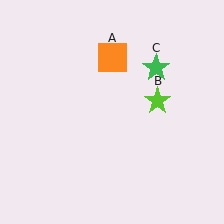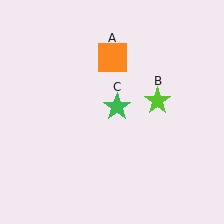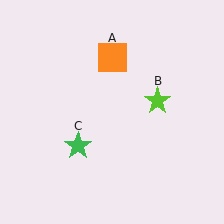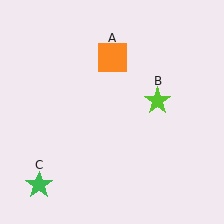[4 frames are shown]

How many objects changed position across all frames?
1 object changed position: green star (object C).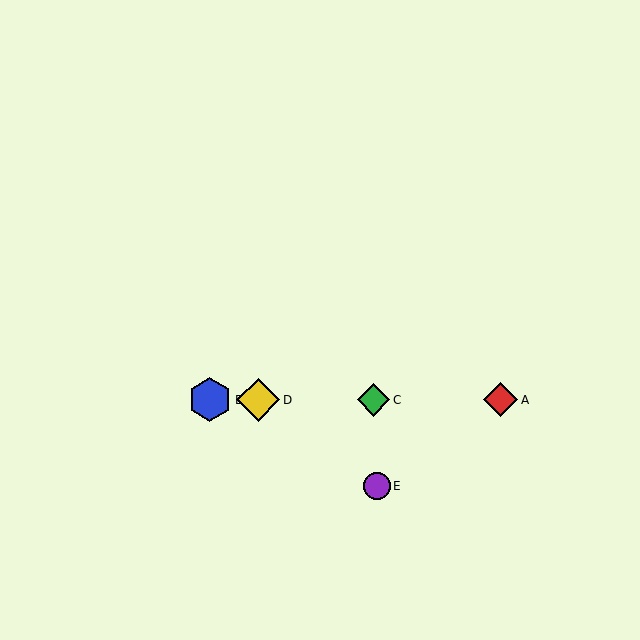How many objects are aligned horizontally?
4 objects (A, B, C, D) are aligned horizontally.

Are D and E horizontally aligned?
No, D is at y≈400 and E is at y≈486.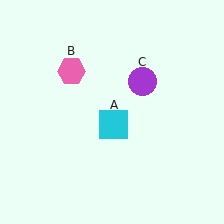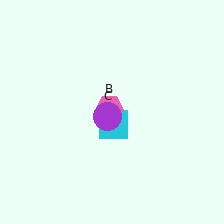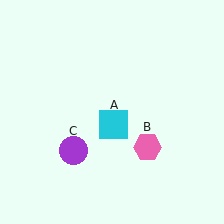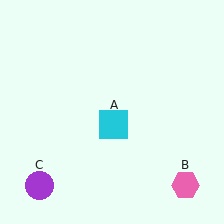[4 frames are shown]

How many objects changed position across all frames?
2 objects changed position: pink hexagon (object B), purple circle (object C).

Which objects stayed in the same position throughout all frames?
Cyan square (object A) remained stationary.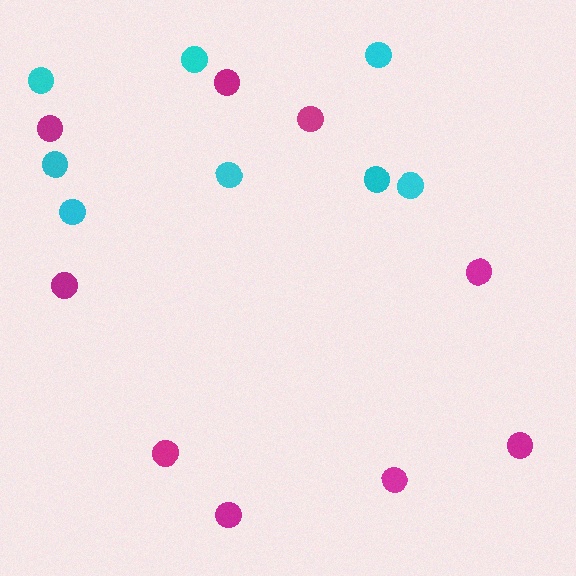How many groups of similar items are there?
There are 2 groups: one group of magenta circles (9) and one group of cyan circles (8).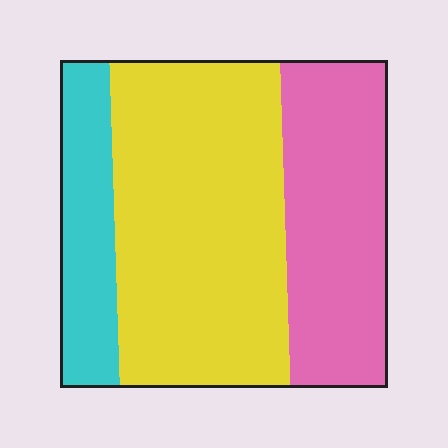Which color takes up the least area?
Cyan, at roughly 15%.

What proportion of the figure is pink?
Pink covers about 30% of the figure.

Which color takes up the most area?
Yellow, at roughly 50%.